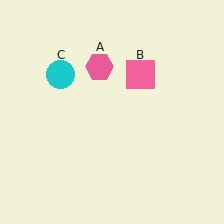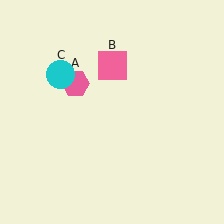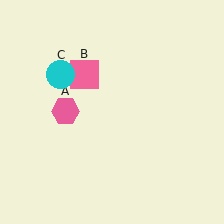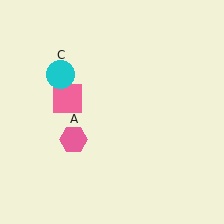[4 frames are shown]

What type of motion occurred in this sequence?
The pink hexagon (object A), pink square (object B) rotated counterclockwise around the center of the scene.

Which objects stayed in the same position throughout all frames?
Cyan circle (object C) remained stationary.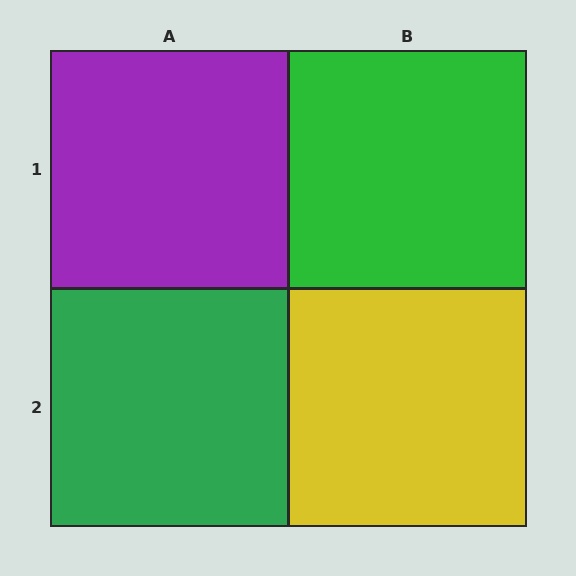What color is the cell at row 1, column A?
Purple.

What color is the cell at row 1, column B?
Green.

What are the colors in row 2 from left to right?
Green, yellow.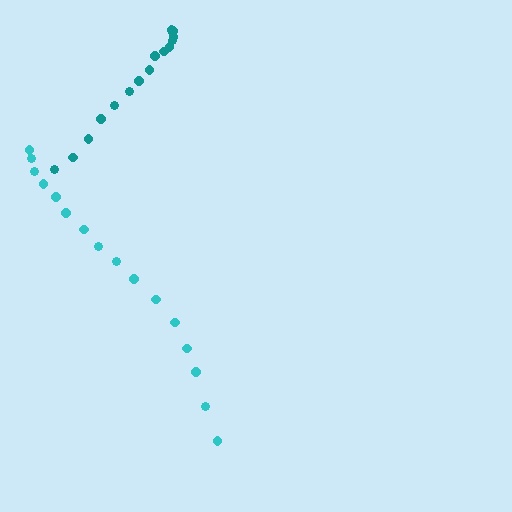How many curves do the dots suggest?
There are 2 distinct paths.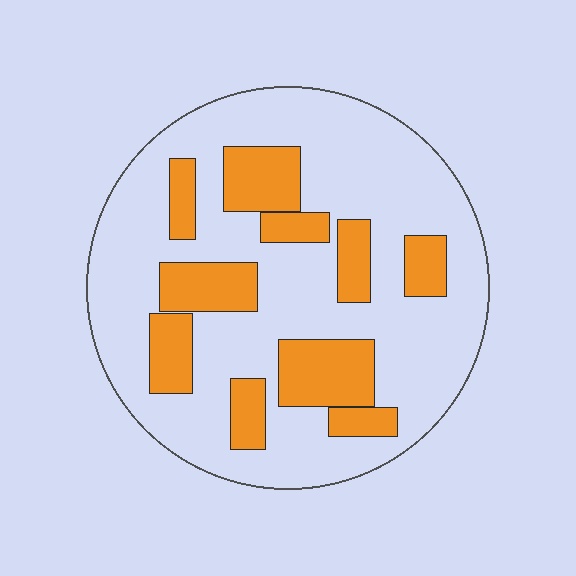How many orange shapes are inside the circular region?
10.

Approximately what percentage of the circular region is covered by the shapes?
Approximately 25%.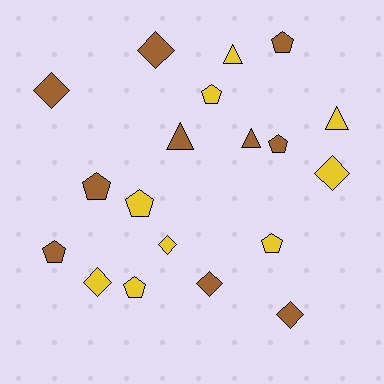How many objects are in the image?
There are 19 objects.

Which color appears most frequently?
Brown, with 10 objects.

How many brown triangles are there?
There are 2 brown triangles.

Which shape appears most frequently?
Pentagon, with 8 objects.